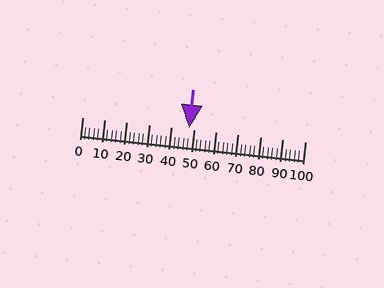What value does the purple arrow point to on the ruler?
The purple arrow points to approximately 48.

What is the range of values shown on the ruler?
The ruler shows values from 0 to 100.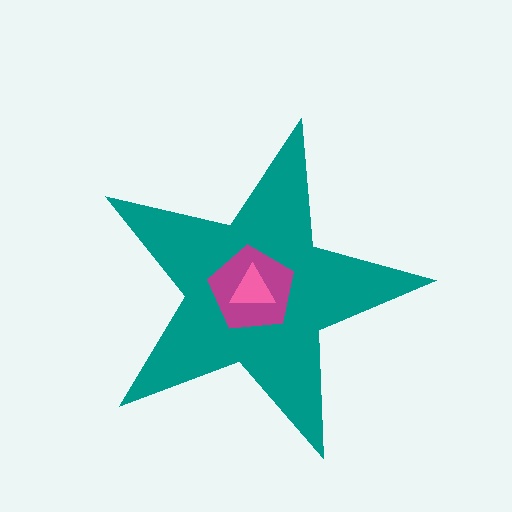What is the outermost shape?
The teal star.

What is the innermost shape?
The pink triangle.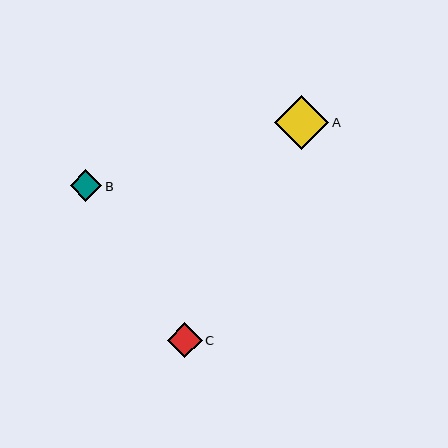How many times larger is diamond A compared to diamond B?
Diamond A is approximately 1.7 times the size of diamond B.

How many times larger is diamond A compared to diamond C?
Diamond A is approximately 1.5 times the size of diamond C.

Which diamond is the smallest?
Diamond B is the smallest with a size of approximately 32 pixels.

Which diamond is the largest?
Diamond A is the largest with a size of approximately 54 pixels.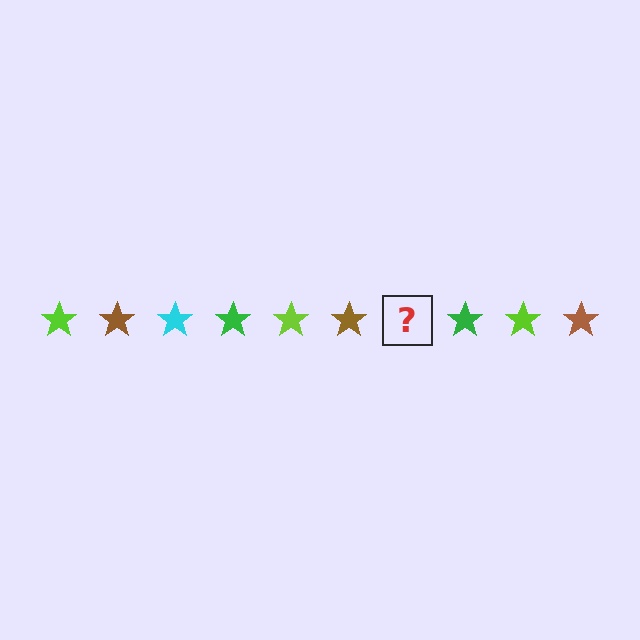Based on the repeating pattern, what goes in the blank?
The blank should be a cyan star.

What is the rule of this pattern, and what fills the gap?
The rule is that the pattern cycles through lime, brown, cyan, green stars. The gap should be filled with a cyan star.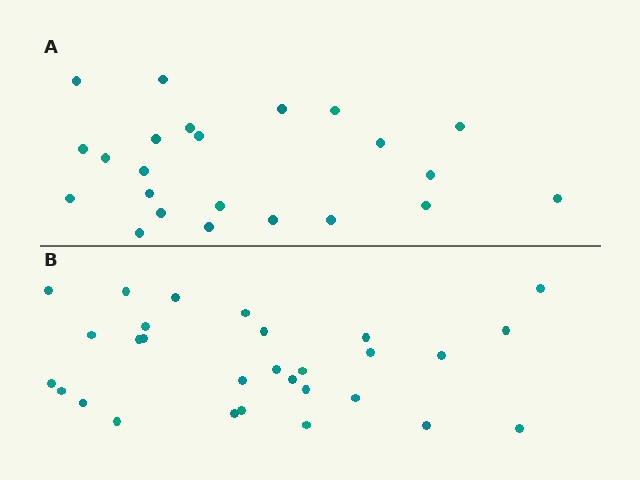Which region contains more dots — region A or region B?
Region B (the bottom region) has more dots.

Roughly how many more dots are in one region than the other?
Region B has about 6 more dots than region A.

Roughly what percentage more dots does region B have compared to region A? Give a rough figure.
About 25% more.